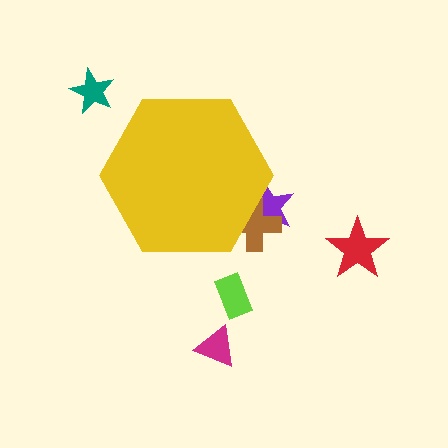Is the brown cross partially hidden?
Yes, the brown cross is partially hidden behind the yellow hexagon.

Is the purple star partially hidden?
Yes, the purple star is partially hidden behind the yellow hexagon.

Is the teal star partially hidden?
No, the teal star is fully visible.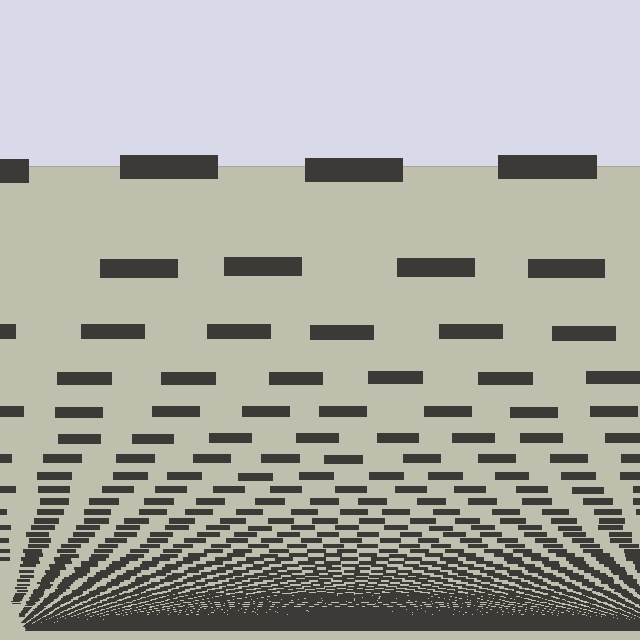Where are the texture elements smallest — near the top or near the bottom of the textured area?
Near the bottom.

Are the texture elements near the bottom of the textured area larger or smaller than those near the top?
Smaller. The gradient is inverted — elements near the bottom are smaller and denser.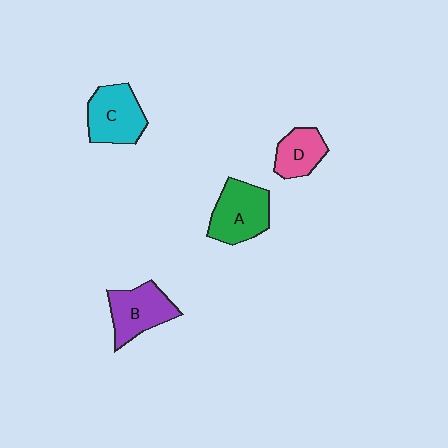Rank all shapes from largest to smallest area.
From largest to smallest: A (green), C (cyan), B (purple), D (pink).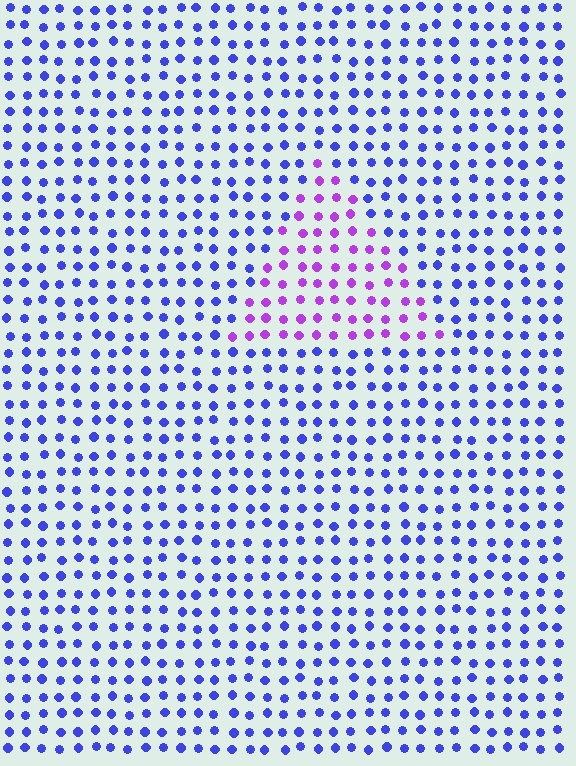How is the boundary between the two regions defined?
The boundary is defined purely by a slight shift in hue (about 47 degrees). Spacing, size, and orientation are identical on both sides.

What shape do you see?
I see a triangle.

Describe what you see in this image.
The image is filled with small blue elements in a uniform arrangement. A triangle-shaped region is visible where the elements are tinted to a slightly different hue, forming a subtle color boundary.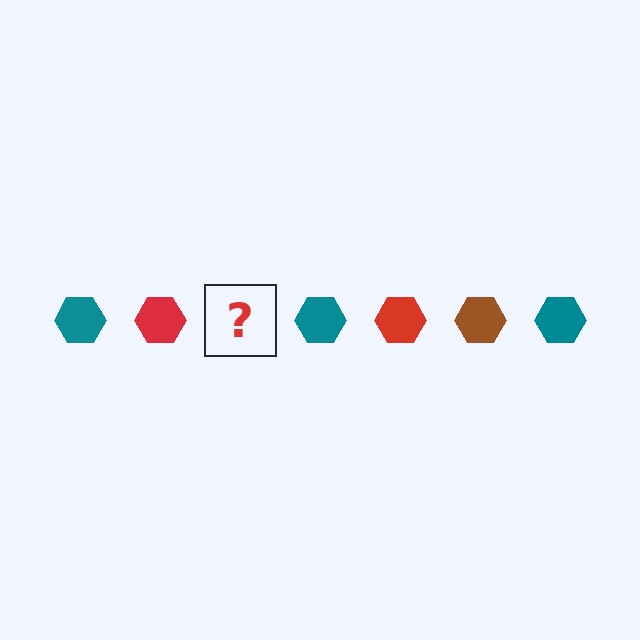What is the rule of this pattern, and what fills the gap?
The rule is that the pattern cycles through teal, red, brown hexagons. The gap should be filled with a brown hexagon.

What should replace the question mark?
The question mark should be replaced with a brown hexagon.